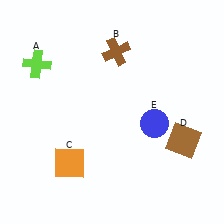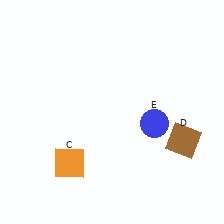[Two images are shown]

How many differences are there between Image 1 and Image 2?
There are 2 differences between the two images.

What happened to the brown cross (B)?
The brown cross (B) was removed in Image 2. It was in the top-right area of Image 1.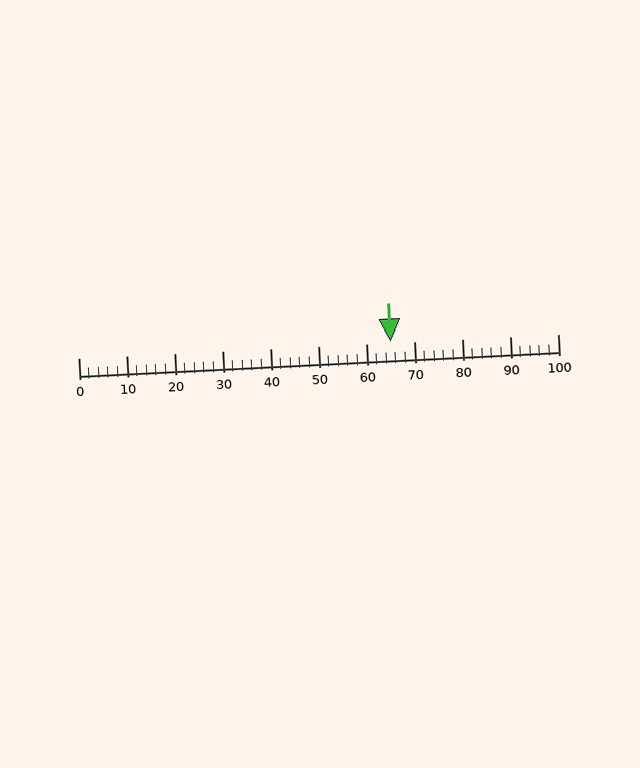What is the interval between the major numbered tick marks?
The major tick marks are spaced 10 units apart.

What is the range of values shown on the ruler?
The ruler shows values from 0 to 100.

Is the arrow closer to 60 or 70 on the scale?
The arrow is closer to 70.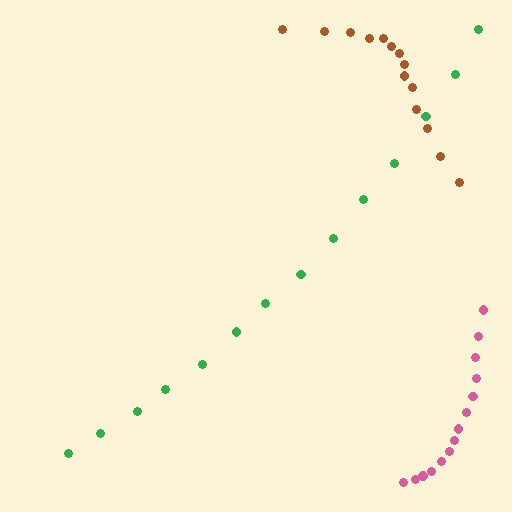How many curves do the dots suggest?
There are 3 distinct paths.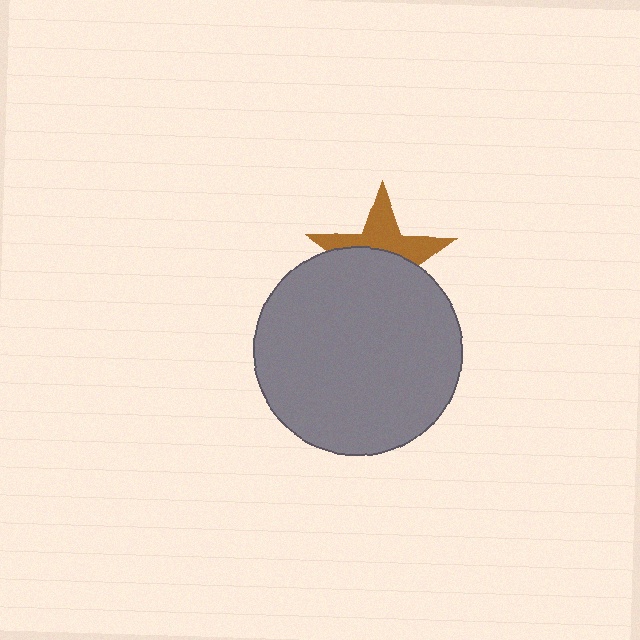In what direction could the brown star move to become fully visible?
The brown star could move up. That would shift it out from behind the gray circle entirely.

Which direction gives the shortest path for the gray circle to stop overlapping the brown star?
Moving down gives the shortest separation.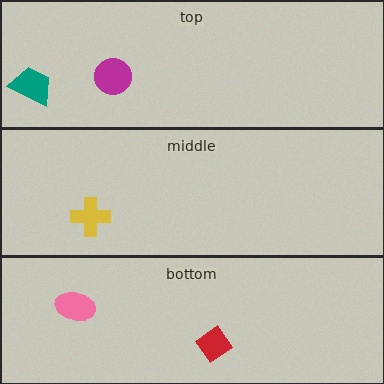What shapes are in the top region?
The teal trapezoid, the magenta circle.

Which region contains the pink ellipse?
The bottom region.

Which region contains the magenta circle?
The top region.